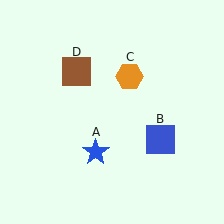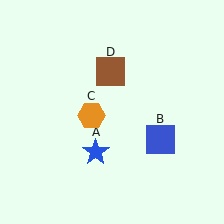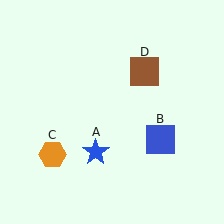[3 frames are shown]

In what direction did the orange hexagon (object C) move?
The orange hexagon (object C) moved down and to the left.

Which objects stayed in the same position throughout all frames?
Blue star (object A) and blue square (object B) remained stationary.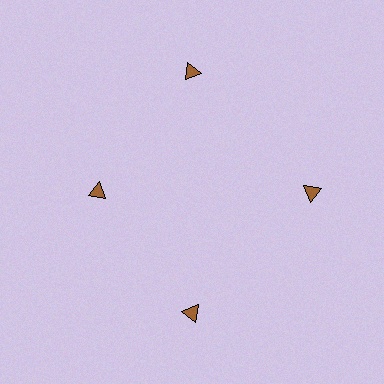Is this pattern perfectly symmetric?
No. The 4 brown triangles are arranged in a ring, but one element near the 9 o'clock position is pulled inward toward the center, breaking the 4-fold rotational symmetry.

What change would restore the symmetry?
The symmetry would be restored by moving it outward, back onto the ring so that all 4 triangles sit at equal angles and equal distance from the center.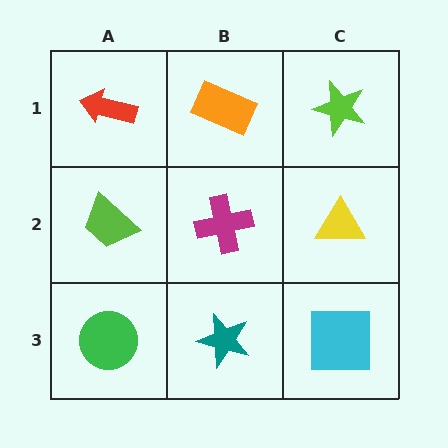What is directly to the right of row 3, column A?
A teal star.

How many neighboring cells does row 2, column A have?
3.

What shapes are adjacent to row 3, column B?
A magenta cross (row 2, column B), a green circle (row 3, column A), a cyan square (row 3, column C).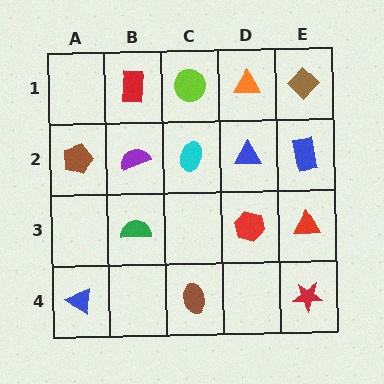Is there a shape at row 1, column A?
No, that cell is empty.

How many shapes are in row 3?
3 shapes.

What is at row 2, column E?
A blue rectangle.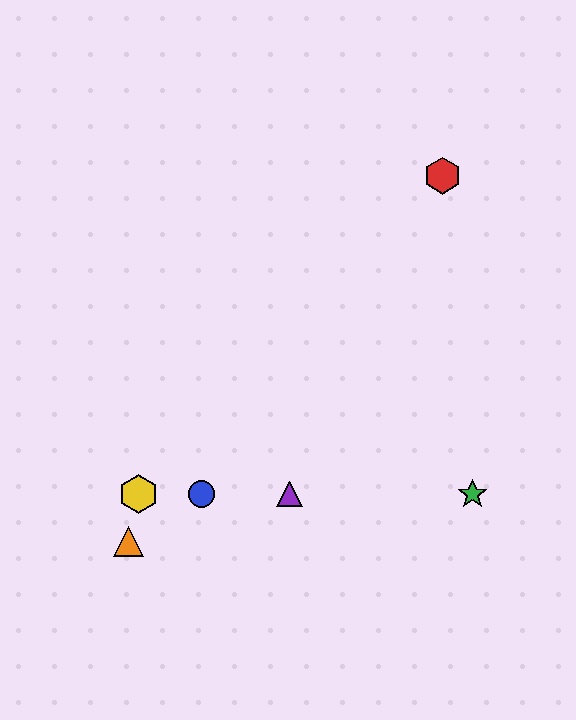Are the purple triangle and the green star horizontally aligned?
Yes, both are at y≈494.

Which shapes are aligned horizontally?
The blue circle, the green star, the yellow hexagon, the purple triangle are aligned horizontally.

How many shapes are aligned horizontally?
4 shapes (the blue circle, the green star, the yellow hexagon, the purple triangle) are aligned horizontally.